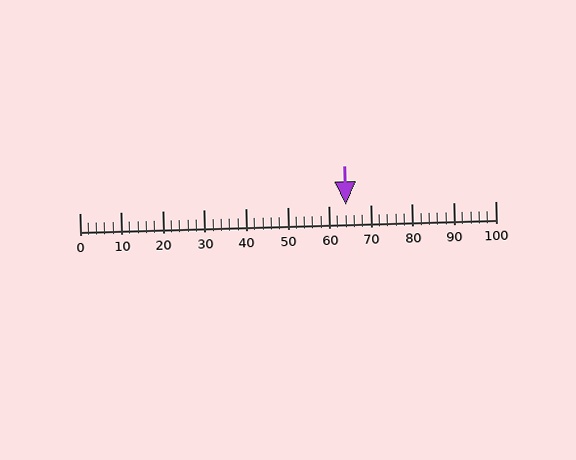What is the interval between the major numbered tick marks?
The major tick marks are spaced 10 units apart.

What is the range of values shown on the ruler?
The ruler shows values from 0 to 100.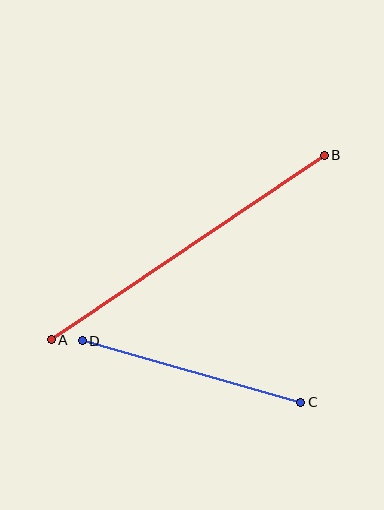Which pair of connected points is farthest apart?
Points A and B are farthest apart.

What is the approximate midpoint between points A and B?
The midpoint is at approximately (188, 248) pixels.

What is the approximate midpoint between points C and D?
The midpoint is at approximately (192, 371) pixels.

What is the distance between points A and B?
The distance is approximately 329 pixels.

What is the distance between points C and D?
The distance is approximately 227 pixels.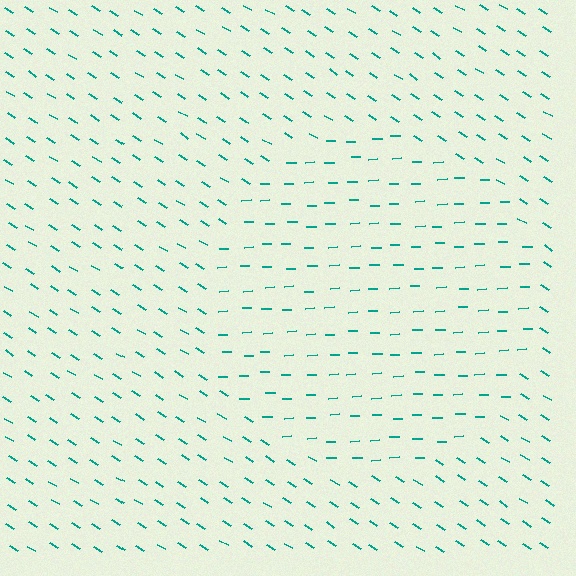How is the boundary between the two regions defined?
The boundary is defined purely by a change in line orientation (approximately 34 degrees difference). All lines are the same color and thickness.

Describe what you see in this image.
The image is filled with small teal line segments. A circle region in the image has lines oriented differently from the surrounding lines, creating a visible texture boundary.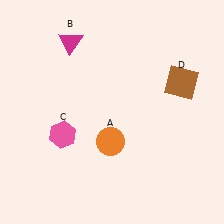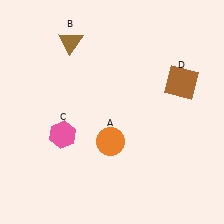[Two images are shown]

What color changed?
The triangle (B) changed from magenta in Image 1 to brown in Image 2.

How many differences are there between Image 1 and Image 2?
There is 1 difference between the two images.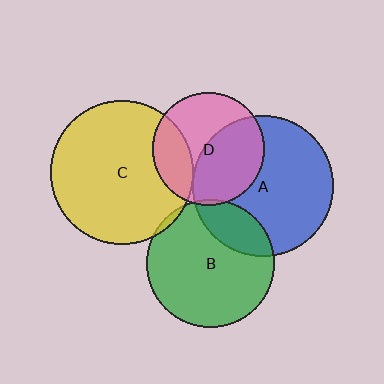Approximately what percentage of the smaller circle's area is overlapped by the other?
Approximately 5%.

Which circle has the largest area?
Circle C (yellow).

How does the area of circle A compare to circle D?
Approximately 1.6 times.